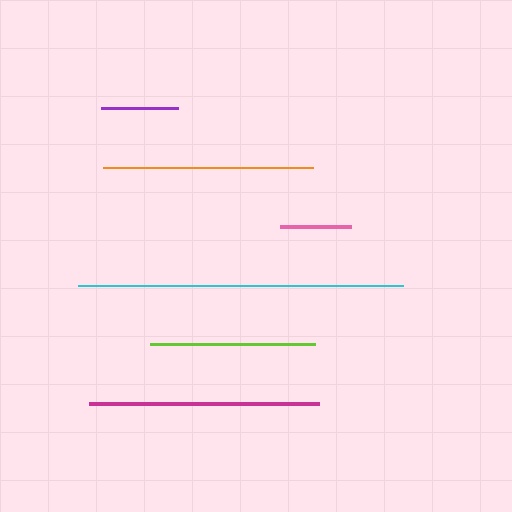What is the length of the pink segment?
The pink segment is approximately 71 pixels long.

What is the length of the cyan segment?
The cyan segment is approximately 326 pixels long.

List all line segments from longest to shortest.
From longest to shortest: cyan, magenta, orange, lime, purple, pink.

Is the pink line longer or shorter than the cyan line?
The cyan line is longer than the pink line.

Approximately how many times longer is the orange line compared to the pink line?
The orange line is approximately 3.0 times the length of the pink line.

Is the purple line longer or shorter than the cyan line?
The cyan line is longer than the purple line.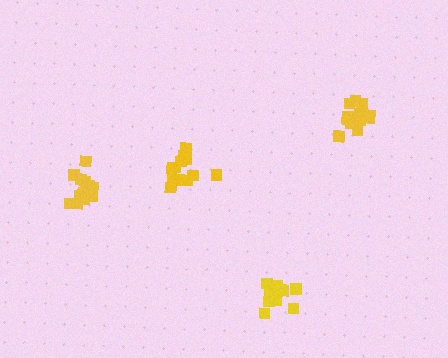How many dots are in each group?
Group 1: 15 dots, Group 2: 15 dots, Group 3: 14 dots, Group 4: 10 dots (54 total).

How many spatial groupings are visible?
There are 4 spatial groupings.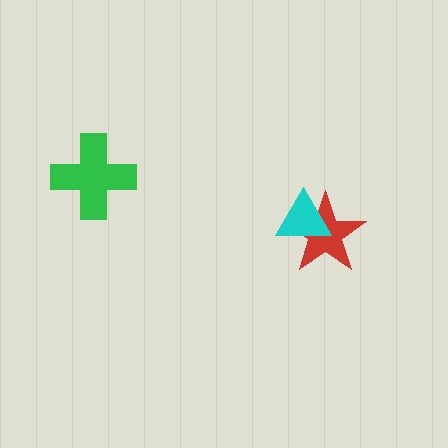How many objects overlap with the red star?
1 object overlaps with the red star.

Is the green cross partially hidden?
No, no other shape covers it.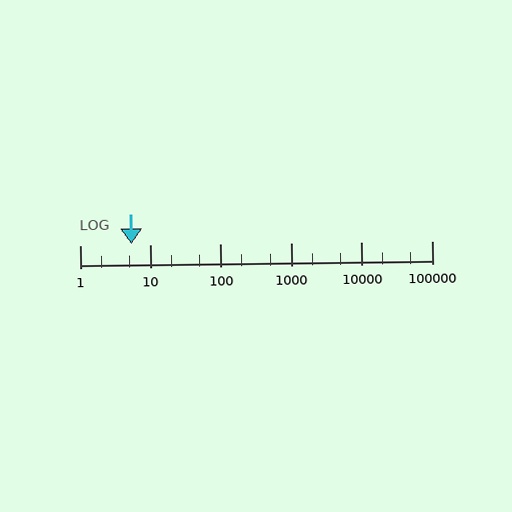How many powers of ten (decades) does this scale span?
The scale spans 5 decades, from 1 to 100000.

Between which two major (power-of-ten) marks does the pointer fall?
The pointer is between 1 and 10.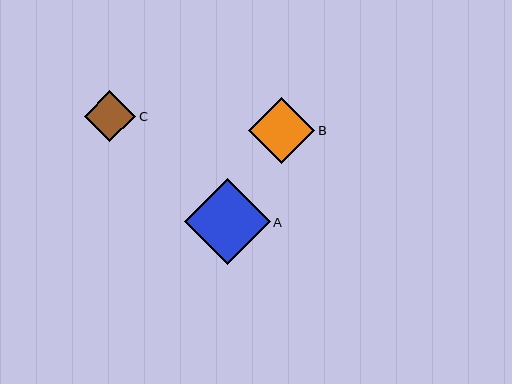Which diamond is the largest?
Diamond A is the largest with a size of approximately 86 pixels.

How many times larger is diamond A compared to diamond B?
Diamond A is approximately 1.3 times the size of diamond B.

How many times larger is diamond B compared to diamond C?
Diamond B is approximately 1.3 times the size of diamond C.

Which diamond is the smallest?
Diamond C is the smallest with a size of approximately 51 pixels.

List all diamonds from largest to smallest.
From largest to smallest: A, B, C.